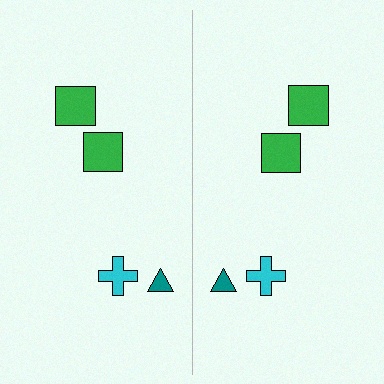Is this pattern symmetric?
Yes, this pattern has bilateral (reflection) symmetry.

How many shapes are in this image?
There are 8 shapes in this image.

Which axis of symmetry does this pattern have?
The pattern has a vertical axis of symmetry running through the center of the image.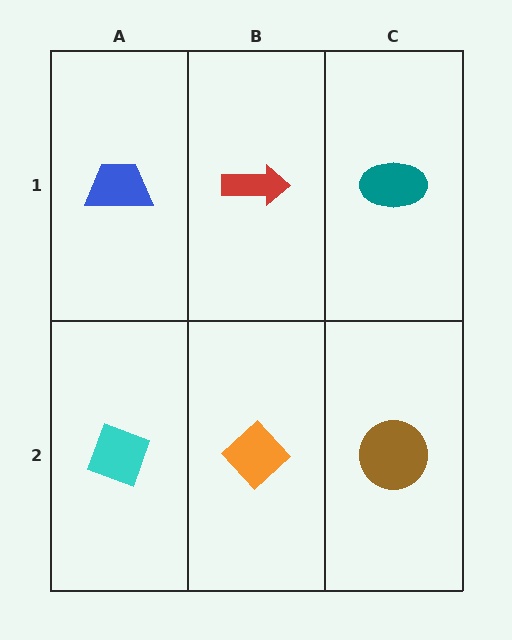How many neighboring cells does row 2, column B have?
3.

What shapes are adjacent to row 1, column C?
A brown circle (row 2, column C), a red arrow (row 1, column B).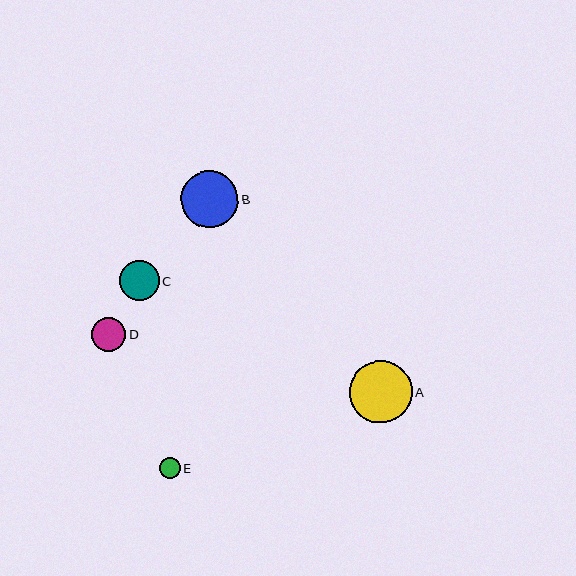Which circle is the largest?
Circle A is the largest with a size of approximately 63 pixels.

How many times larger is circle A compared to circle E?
Circle A is approximately 3.0 times the size of circle E.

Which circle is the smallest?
Circle E is the smallest with a size of approximately 21 pixels.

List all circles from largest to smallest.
From largest to smallest: A, B, C, D, E.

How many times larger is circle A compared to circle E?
Circle A is approximately 3.0 times the size of circle E.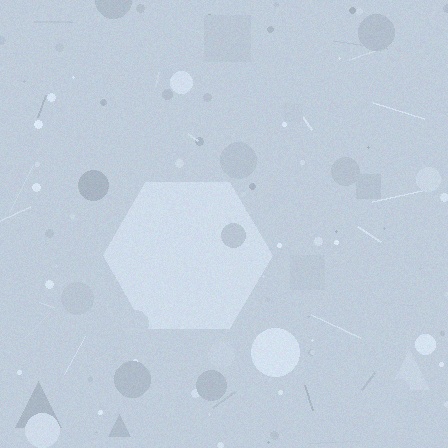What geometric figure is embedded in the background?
A hexagon is embedded in the background.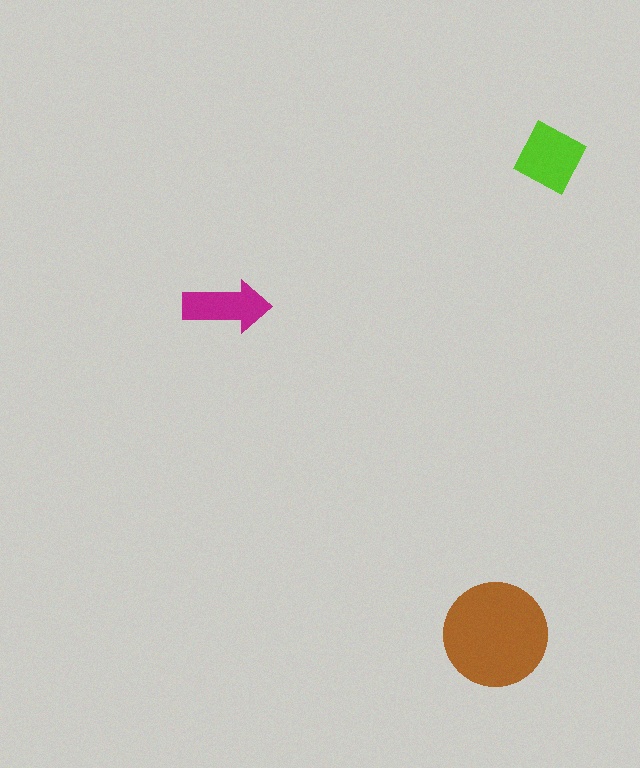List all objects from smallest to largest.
The magenta arrow, the lime square, the brown circle.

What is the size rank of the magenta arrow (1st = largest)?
3rd.